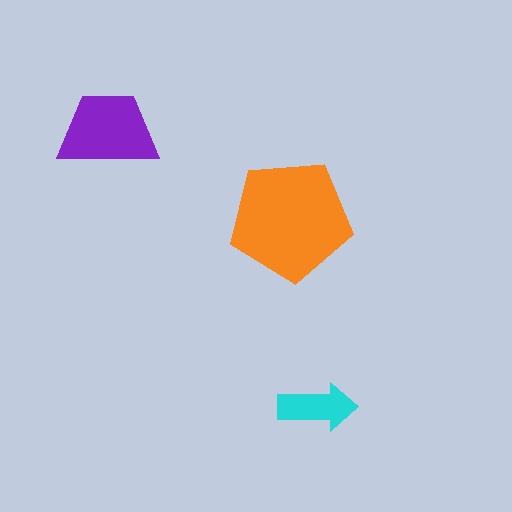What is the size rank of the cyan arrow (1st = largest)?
3rd.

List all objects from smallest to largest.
The cyan arrow, the purple trapezoid, the orange pentagon.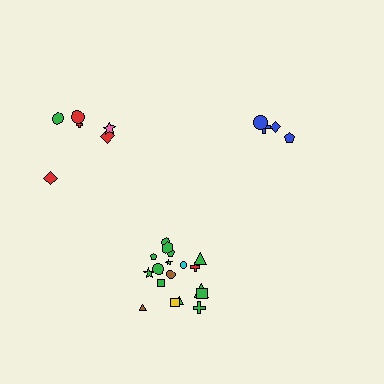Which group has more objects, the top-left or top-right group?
The top-left group.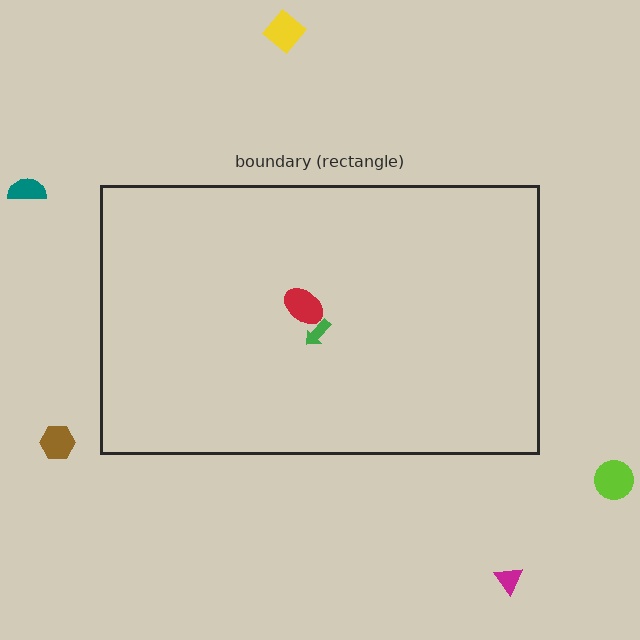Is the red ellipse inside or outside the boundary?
Inside.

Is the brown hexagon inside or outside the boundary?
Outside.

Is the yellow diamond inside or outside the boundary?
Outside.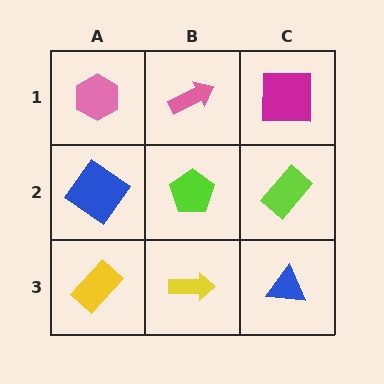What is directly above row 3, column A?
A blue diamond.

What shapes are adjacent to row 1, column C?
A lime rectangle (row 2, column C), a pink arrow (row 1, column B).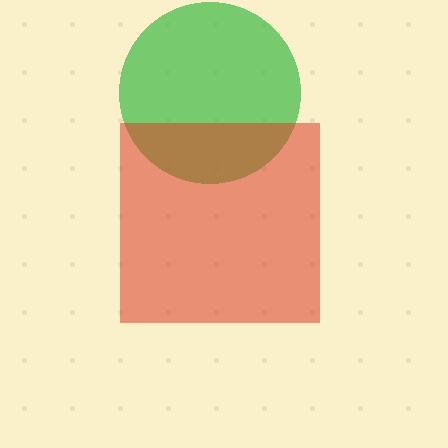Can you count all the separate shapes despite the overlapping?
Yes, there are 2 separate shapes.